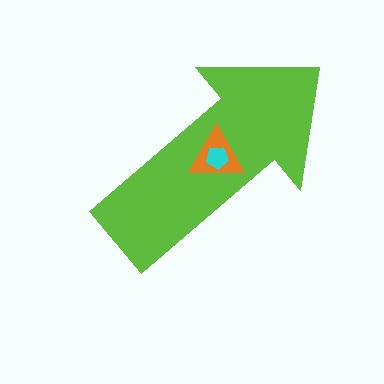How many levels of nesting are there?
3.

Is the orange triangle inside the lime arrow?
Yes.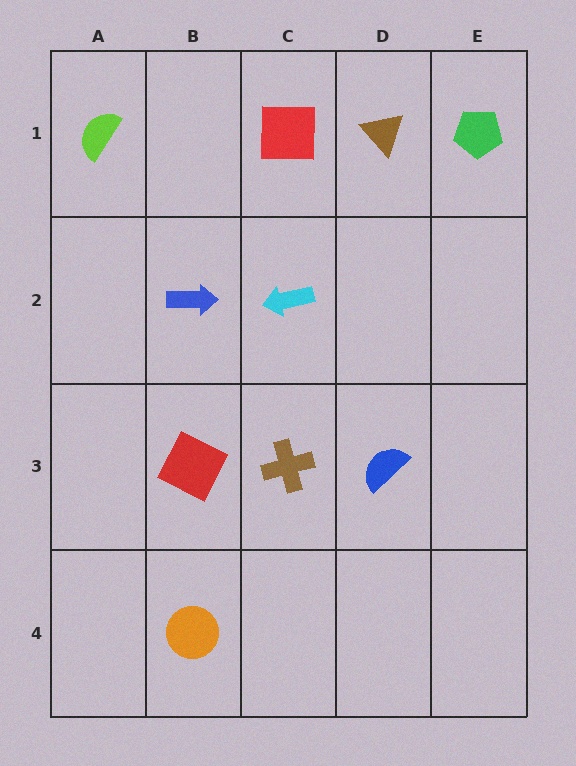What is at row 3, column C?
A brown cross.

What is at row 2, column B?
A blue arrow.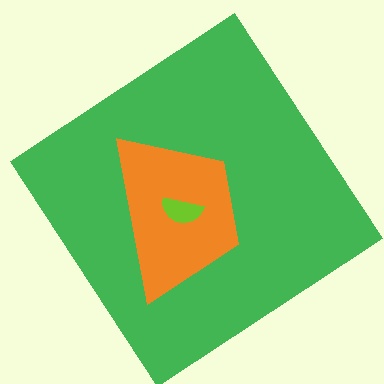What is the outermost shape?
The green diamond.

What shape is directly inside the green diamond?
The orange trapezoid.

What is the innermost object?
The lime semicircle.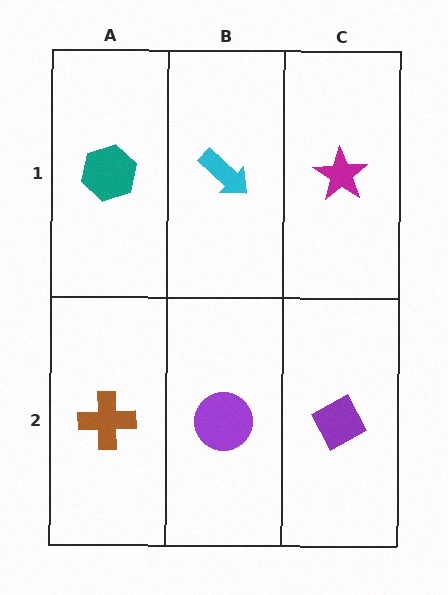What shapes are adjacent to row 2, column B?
A cyan arrow (row 1, column B), a brown cross (row 2, column A), a purple diamond (row 2, column C).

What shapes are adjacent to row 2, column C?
A magenta star (row 1, column C), a purple circle (row 2, column B).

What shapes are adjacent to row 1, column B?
A purple circle (row 2, column B), a teal hexagon (row 1, column A), a magenta star (row 1, column C).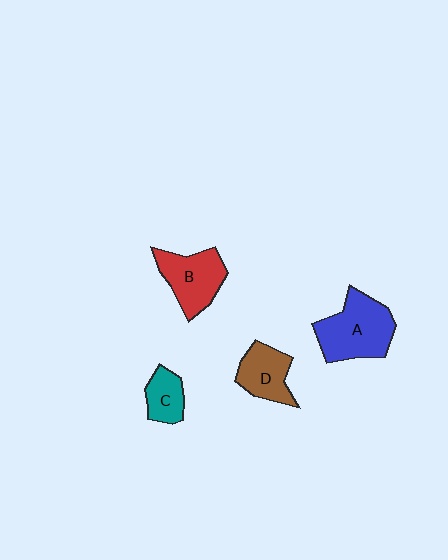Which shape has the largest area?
Shape A (blue).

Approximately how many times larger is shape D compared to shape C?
Approximately 1.4 times.